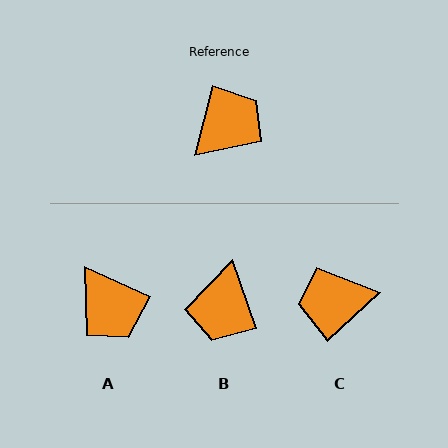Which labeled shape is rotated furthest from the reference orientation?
C, about 148 degrees away.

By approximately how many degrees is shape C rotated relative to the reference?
Approximately 148 degrees counter-clockwise.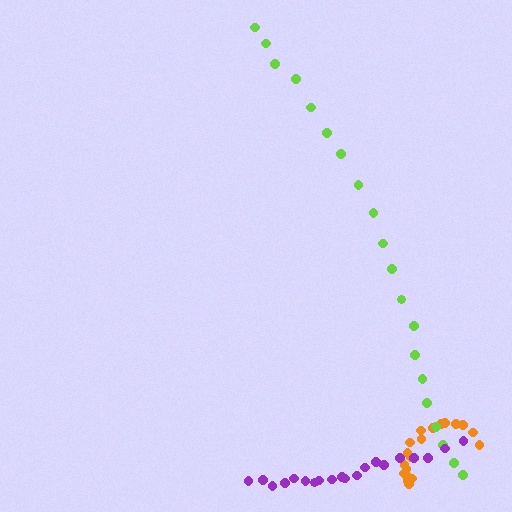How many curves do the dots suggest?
There are 3 distinct paths.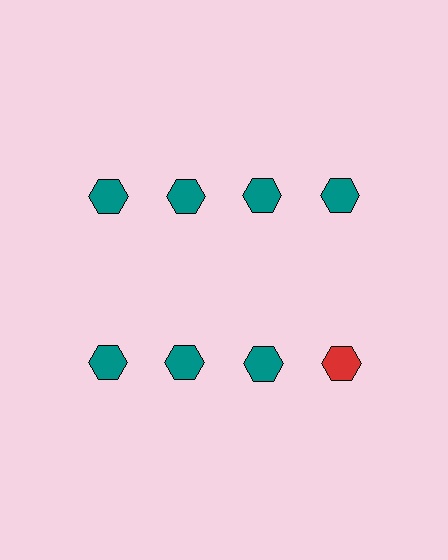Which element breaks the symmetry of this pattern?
The red hexagon in the second row, second from right column breaks the symmetry. All other shapes are teal hexagons.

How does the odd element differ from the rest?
It has a different color: red instead of teal.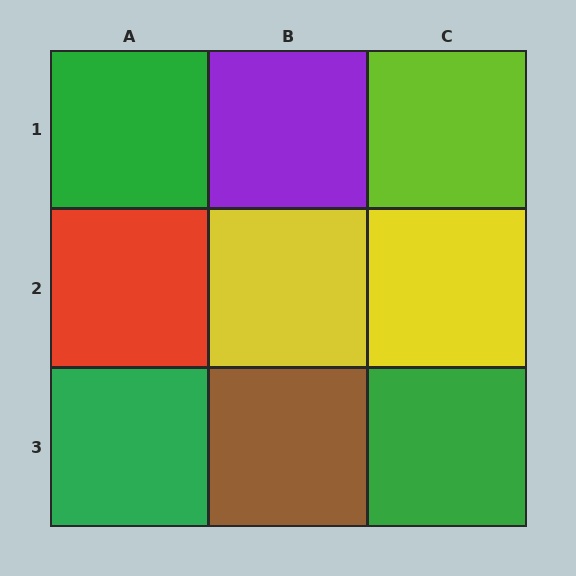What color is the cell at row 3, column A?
Green.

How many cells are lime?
1 cell is lime.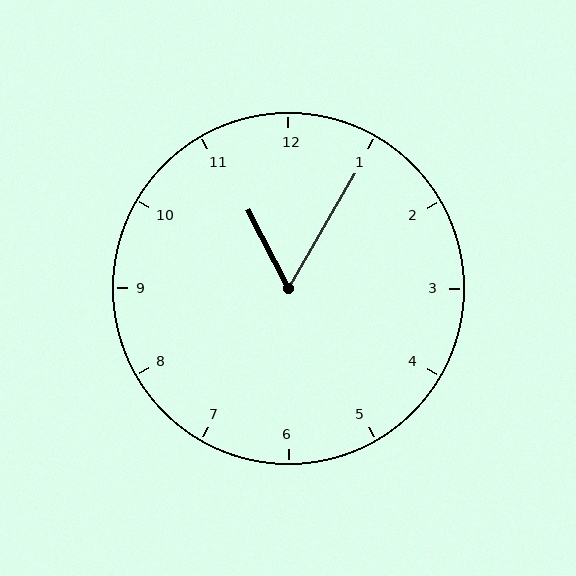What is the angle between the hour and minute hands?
Approximately 58 degrees.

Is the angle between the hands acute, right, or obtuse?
It is acute.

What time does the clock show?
11:05.